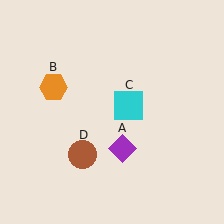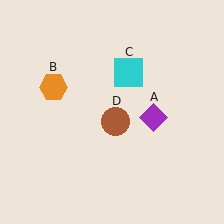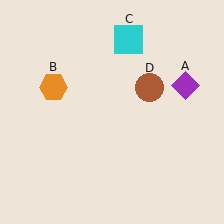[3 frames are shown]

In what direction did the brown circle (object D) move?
The brown circle (object D) moved up and to the right.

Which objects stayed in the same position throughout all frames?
Orange hexagon (object B) remained stationary.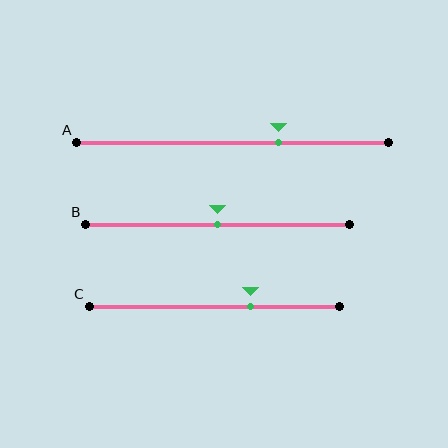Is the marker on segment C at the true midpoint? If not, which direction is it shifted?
No, the marker on segment C is shifted to the right by about 14% of the segment length.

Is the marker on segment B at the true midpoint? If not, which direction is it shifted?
Yes, the marker on segment B is at the true midpoint.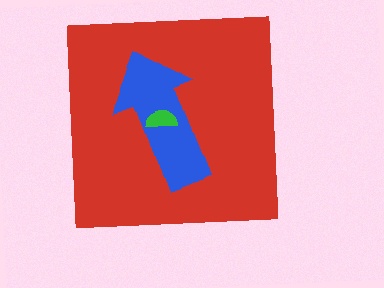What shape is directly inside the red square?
The blue arrow.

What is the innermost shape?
The green semicircle.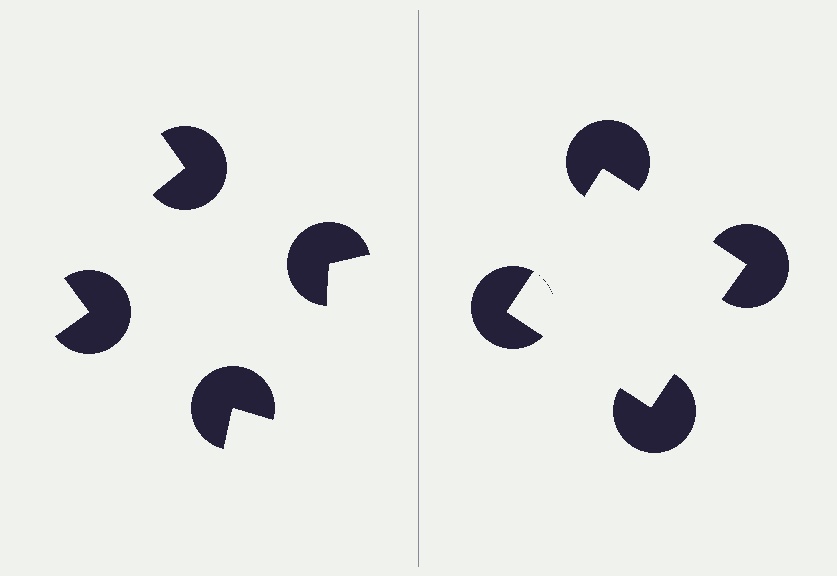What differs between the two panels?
The pac-man discs are positioned identically on both sides; only the wedge orientations differ. On the right they align to a square; on the left they are misaligned.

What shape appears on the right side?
An illusory square.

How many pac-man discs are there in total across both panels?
8 — 4 on each side.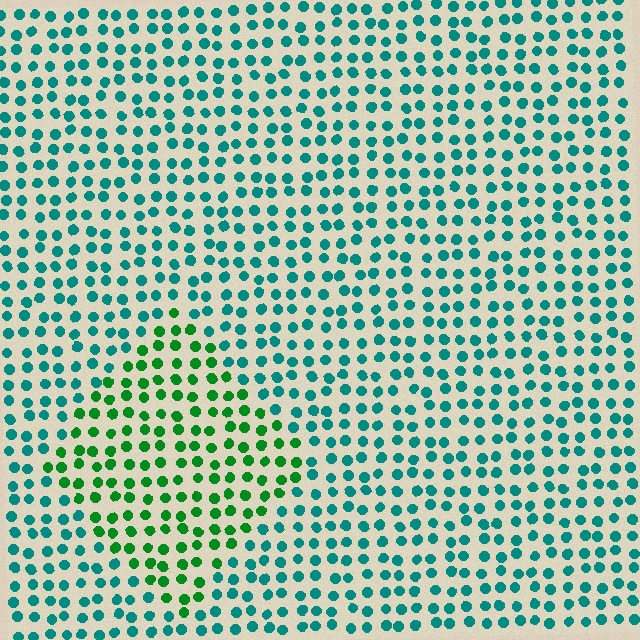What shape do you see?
I see a diamond.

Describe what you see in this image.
The image is filled with small teal elements in a uniform arrangement. A diamond-shaped region is visible where the elements are tinted to a slightly different hue, forming a subtle color boundary.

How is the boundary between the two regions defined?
The boundary is defined purely by a slight shift in hue (about 43 degrees). Spacing, size, and orientation are identical on both sides.